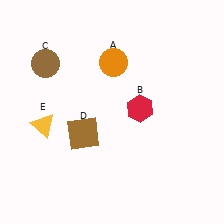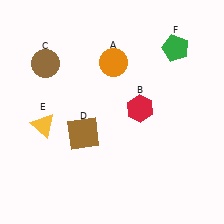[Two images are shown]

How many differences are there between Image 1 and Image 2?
There is 1 difference between the two images.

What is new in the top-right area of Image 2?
A green pentagon (F) was added in the top-right area of Image 2.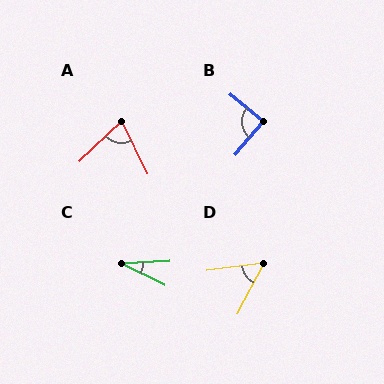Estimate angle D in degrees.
Approximately 55 degrees.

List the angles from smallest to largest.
C (29°), D (55°), A (73°), B (90°).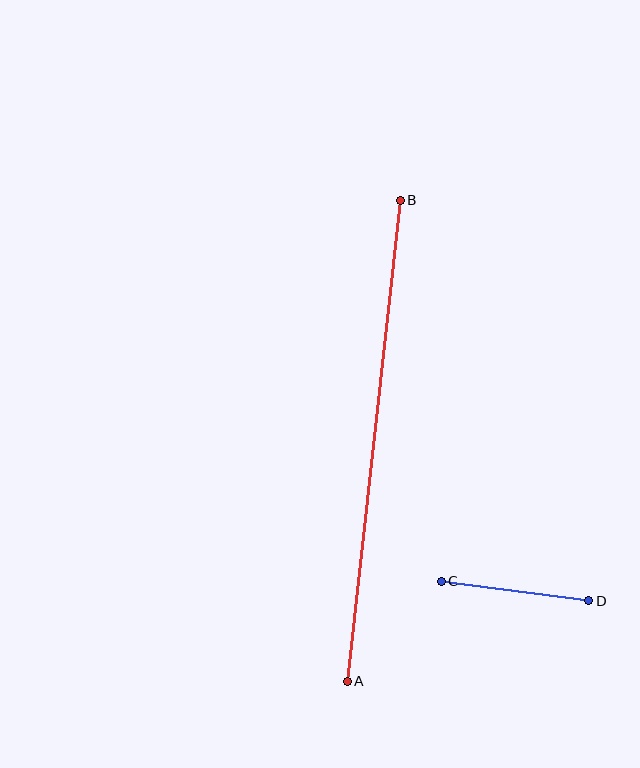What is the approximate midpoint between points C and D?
The midpoint is at approximately (515, 591) pixels.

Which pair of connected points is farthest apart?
Points A and B are farthest apart.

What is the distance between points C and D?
The distance is approximately 149 pixels.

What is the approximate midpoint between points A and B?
The midpoint is at approximately (374, 441) pixels.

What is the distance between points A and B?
The distance is approximately 484 pixels.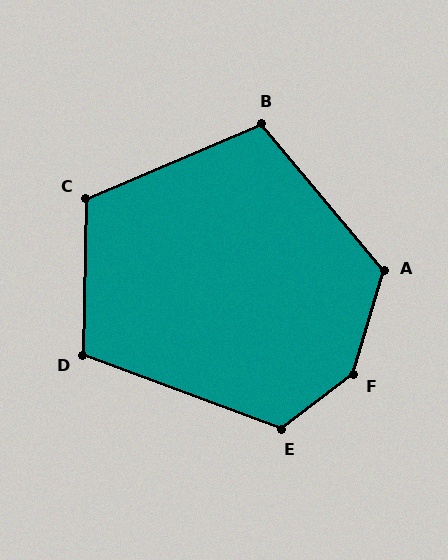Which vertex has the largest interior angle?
F, at approximately 144 degrees.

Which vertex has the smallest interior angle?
B, at approximately 107 degrees.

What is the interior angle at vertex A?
Approximately 124 degrees (obtuse).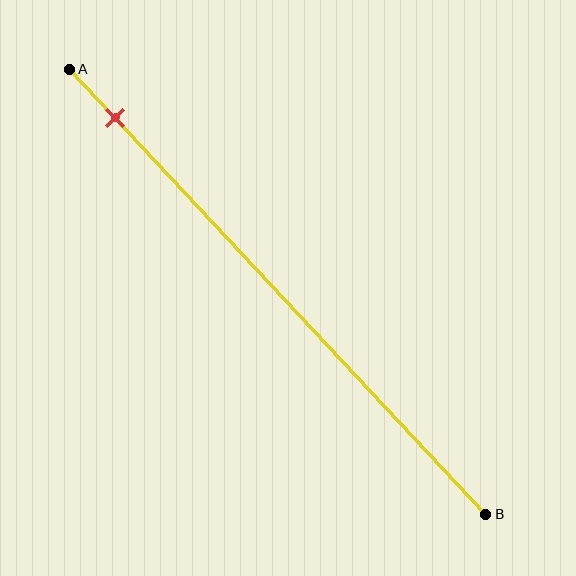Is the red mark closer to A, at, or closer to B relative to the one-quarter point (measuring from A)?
The red mark is closer to point A than the one-quarter point of segment AB.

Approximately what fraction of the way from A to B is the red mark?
The red mark is approximately 10% of the way from A to B.